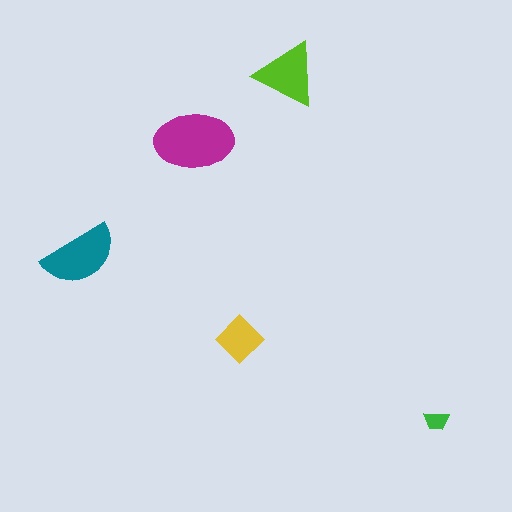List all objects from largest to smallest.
The magenta ellipse, the teal semicircle, the lime triangle, the yellow diamond, the green trapezoid.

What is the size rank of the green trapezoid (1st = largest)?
5th.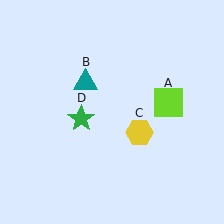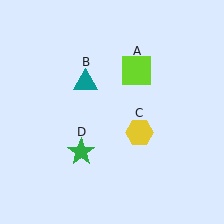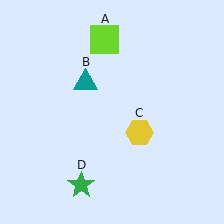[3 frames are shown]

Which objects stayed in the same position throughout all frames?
Teal triangle (object B) and yellow hexagon (object C) remained stationary.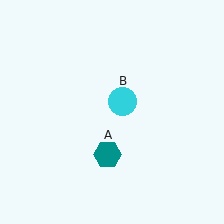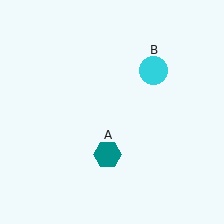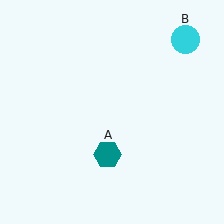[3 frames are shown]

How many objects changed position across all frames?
1 object changed position: cyan circle (object B).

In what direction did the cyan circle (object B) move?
The cyan circle (object B) moved up and to the right.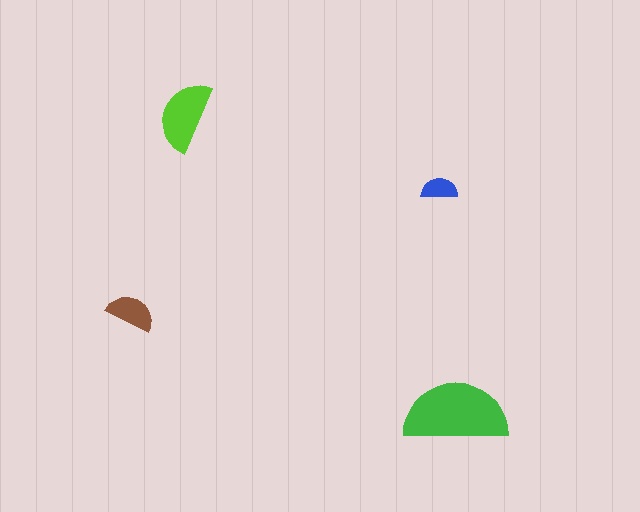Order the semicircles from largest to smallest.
the green one, the lime one, the brown one, the blue one.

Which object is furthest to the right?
The green semicircle is rightmost.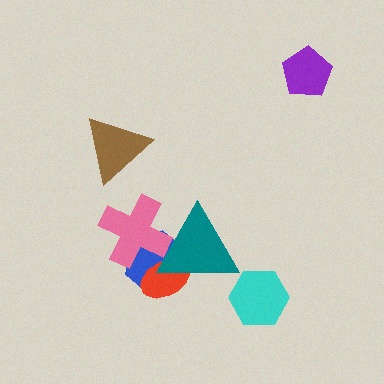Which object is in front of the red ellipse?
The teal triangle is in front of the red ellipse.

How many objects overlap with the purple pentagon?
0 objects overlap with the purple pentagon.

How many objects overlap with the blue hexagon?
3 objects overlap with the blue hexagon.